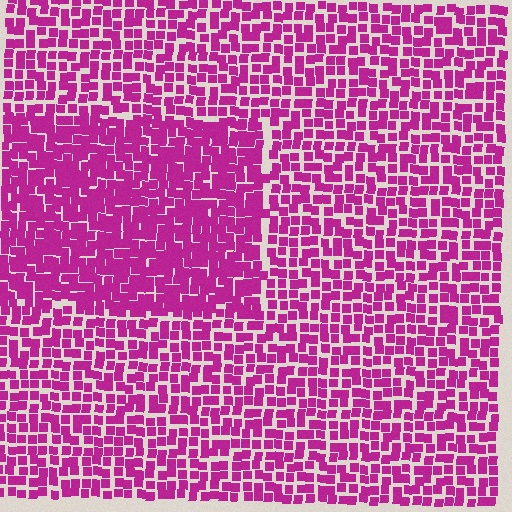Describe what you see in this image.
The image contains small magenta elements arranged at two different densities. A rectangle-shaped region is visible where the elements are more densely packed than the surrounding area.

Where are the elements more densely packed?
The elements are more densely packed inside the rectangle boundary.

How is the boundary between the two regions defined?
The boundary is defined by a change in element density (approximately 1.5x ratio). All elements are the same color, size, and shape.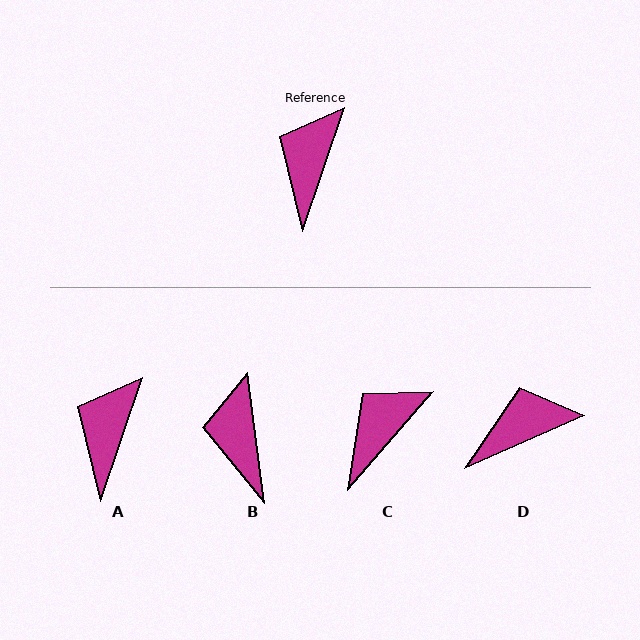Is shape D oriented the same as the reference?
No, it is off by about 48 degrees.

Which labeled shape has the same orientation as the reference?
A.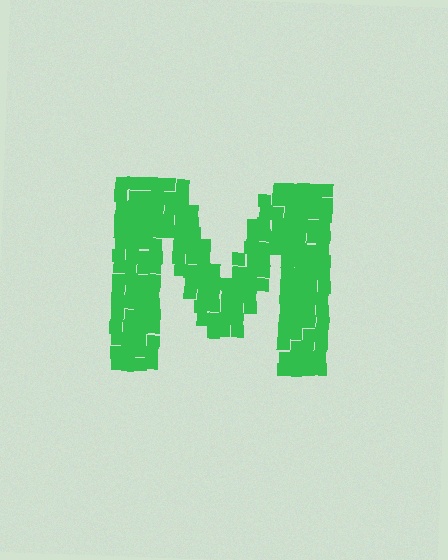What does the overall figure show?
The overall figure shows the letter M.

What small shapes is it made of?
It is made of small squares.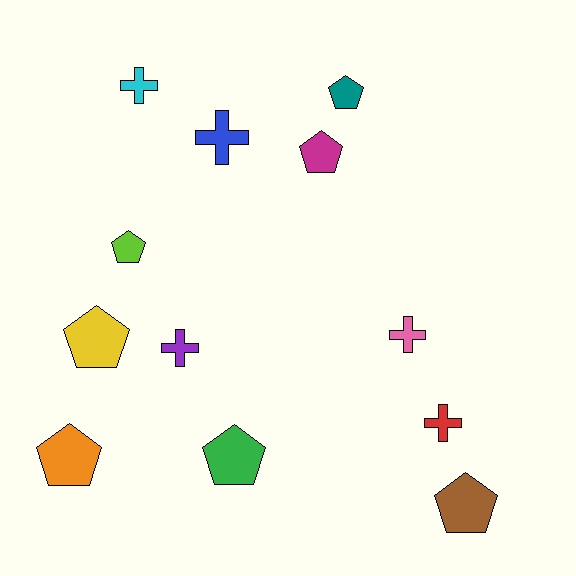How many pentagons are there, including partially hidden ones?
There are 7 pentagons.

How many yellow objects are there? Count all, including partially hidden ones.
There is 1 yellow object.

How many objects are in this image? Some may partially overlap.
There are 12 objects.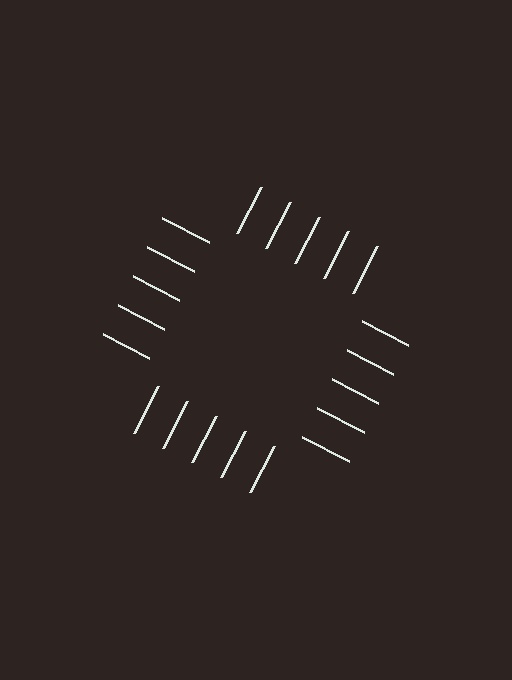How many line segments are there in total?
20 — 5 along each of the 4 edges.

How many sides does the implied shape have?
4 sides — the line-ends trace a square.